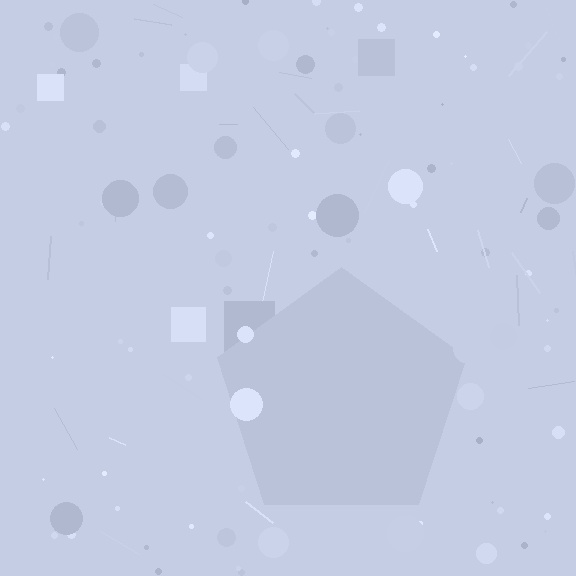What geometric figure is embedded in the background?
A pentagon is embedded in the background.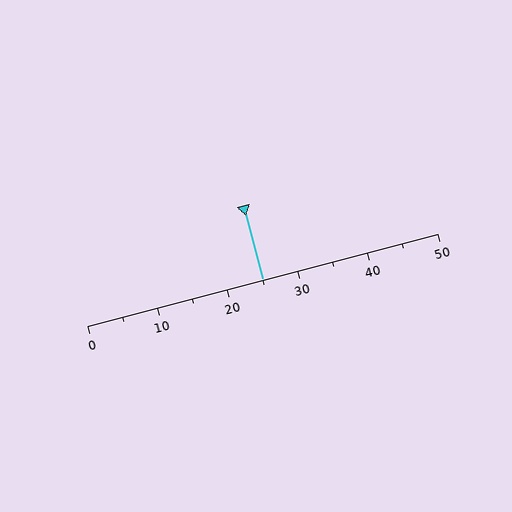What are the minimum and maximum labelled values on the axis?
The axis runs from 0 to 50.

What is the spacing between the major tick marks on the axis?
The major ticks are spaced 10 apart.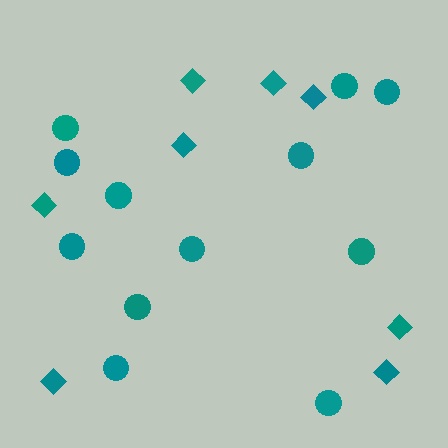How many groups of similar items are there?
There are 2 groups: one group of diamonds (8) and one group of circles (12).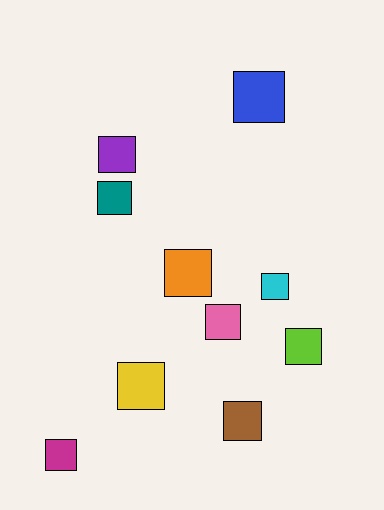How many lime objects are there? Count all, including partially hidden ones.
There is 1 lime object.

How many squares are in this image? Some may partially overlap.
There are 10 squares.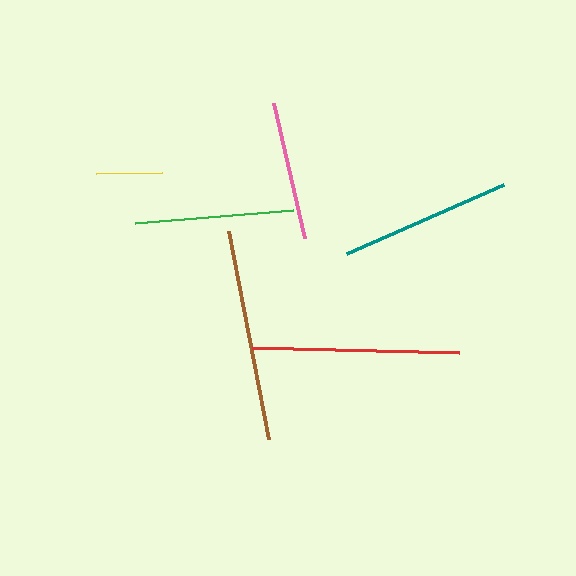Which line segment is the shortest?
The yellow line is the shortest at approximately 66 pixels.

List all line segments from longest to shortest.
From longest to shortest: brown, red, teal, green, pink, yellow.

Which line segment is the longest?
The brown line is the longest at approximately 213 pixels.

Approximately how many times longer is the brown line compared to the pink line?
The brown line is approximately 1.5 times the length of the pink line.